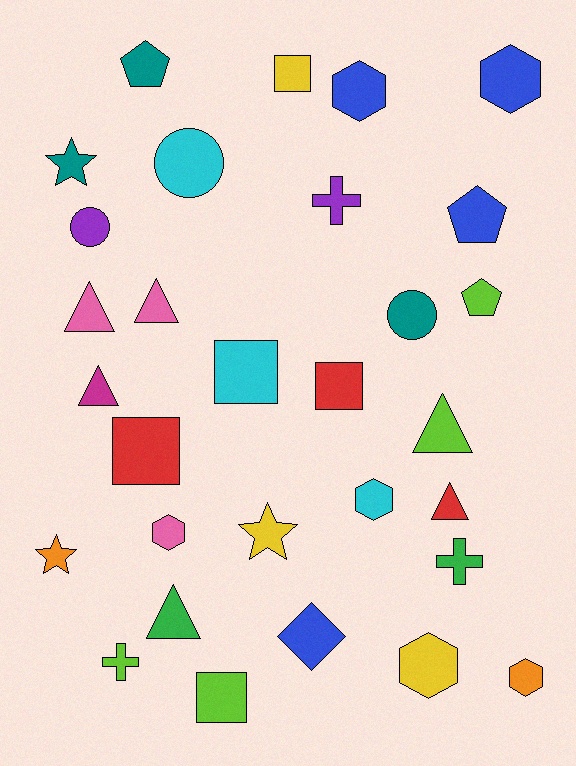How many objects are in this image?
There are 30 objects.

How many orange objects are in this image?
There are 2 orange objects.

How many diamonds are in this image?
There is 1 diamond.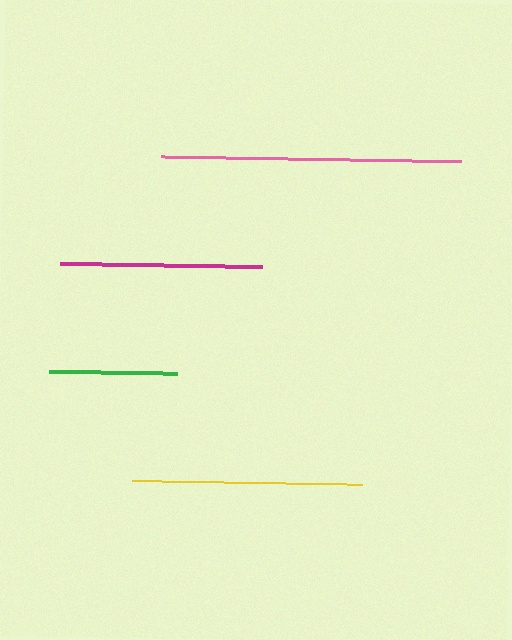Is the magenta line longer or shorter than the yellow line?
The yellow line is longer than the magenta line.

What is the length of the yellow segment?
The yellow segment is approximately 229 pixels long.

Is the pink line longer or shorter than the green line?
The pink line is longer than the green line.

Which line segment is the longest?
The pink line is the longest at approximately 300 pixels.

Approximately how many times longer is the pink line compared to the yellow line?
The pink line is approximately 1.3 times the length of the yellow line.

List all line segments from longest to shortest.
From longest to shortest: pink, yellow, magenta, green.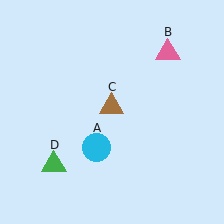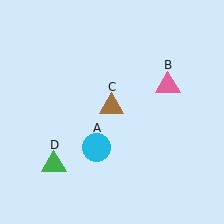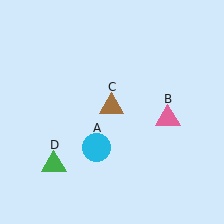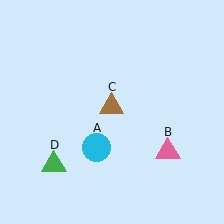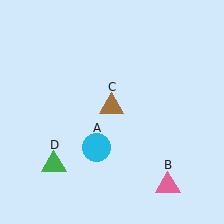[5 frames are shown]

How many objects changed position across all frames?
1 object changed position: pink triangle (object B).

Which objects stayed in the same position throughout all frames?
Cyan circle (object A) and brown triangle (object C) and green triangle (object D) remained stationary.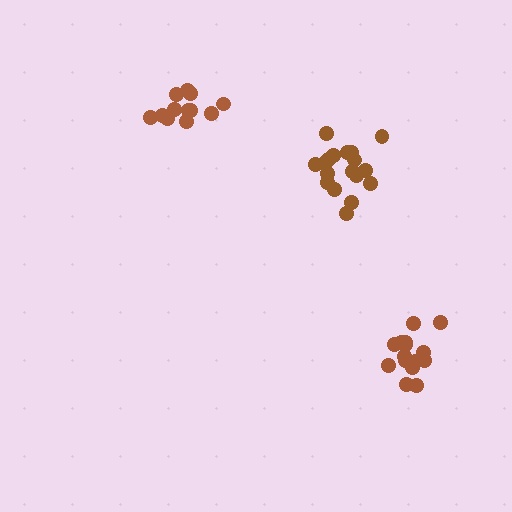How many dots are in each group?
Group 1: 19 dots, Group 2: 14 dots, Group 3: 15 dots (48 total).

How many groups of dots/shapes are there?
There are 3 groups.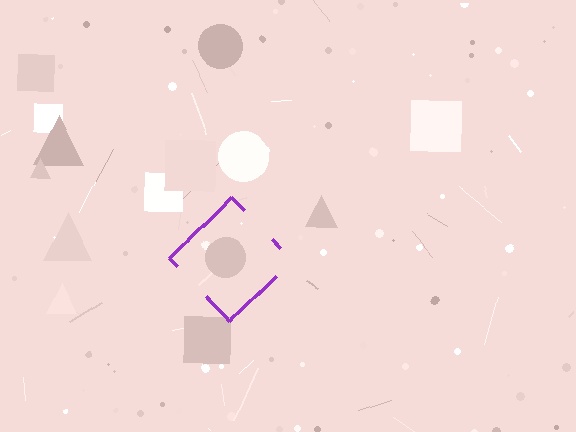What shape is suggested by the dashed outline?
The dashed outline suggests a diamond.